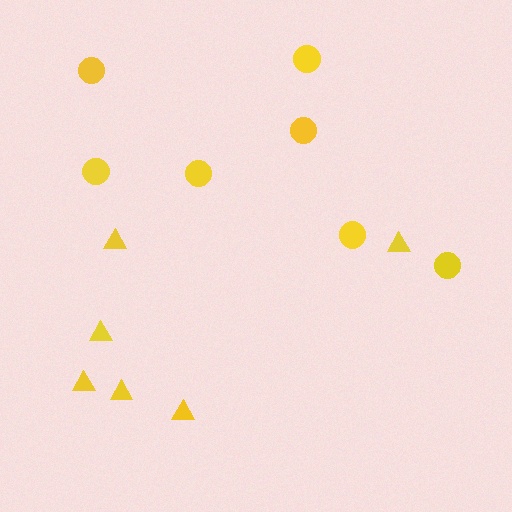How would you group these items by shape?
There are 2 groups: one group of triangles (6) and one group of circles (7).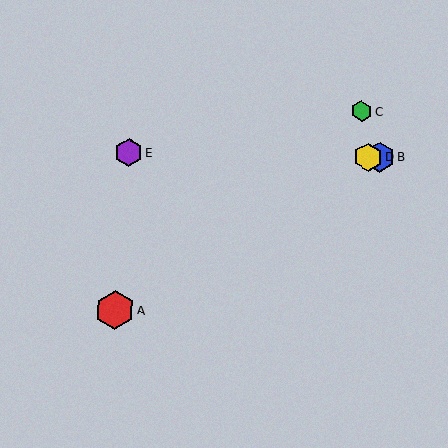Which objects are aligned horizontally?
Objects B, D, E are aligned horizontally.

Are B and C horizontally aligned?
No, B is at y≈157 and C is at y≈111.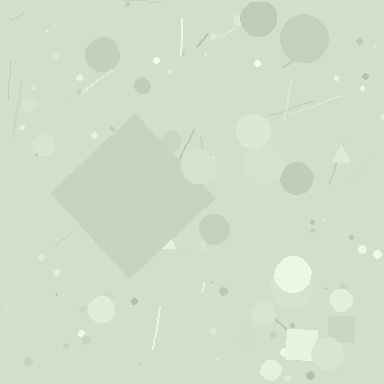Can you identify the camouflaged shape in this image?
The camouflaged shape is a diamond.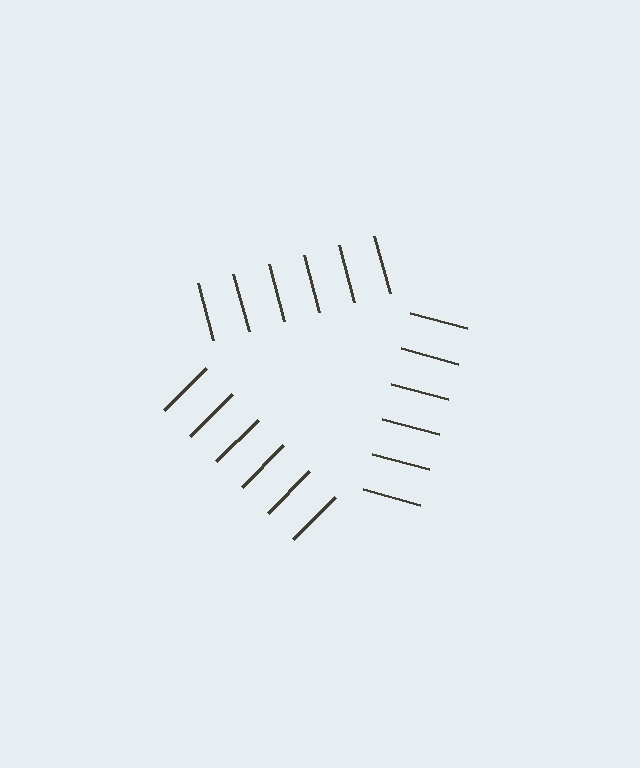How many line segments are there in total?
18 — 6 along each of the 3 edges.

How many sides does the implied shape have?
3 sides — the line-ends trace a triangle.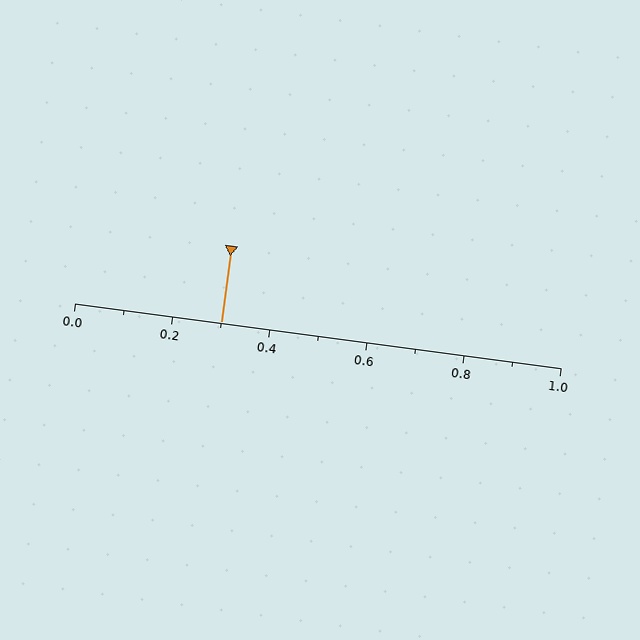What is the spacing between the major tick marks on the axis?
The major ticks are spaced 0.2 apart.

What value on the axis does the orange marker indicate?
The marker indicates approximately 0.3.